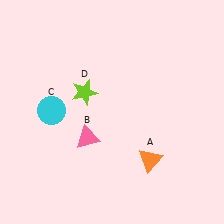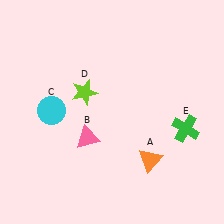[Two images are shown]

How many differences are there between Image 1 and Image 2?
There is 1 difference between the two images.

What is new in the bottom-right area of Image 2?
A green cross (E) was added in the bottom-right area of Image 2.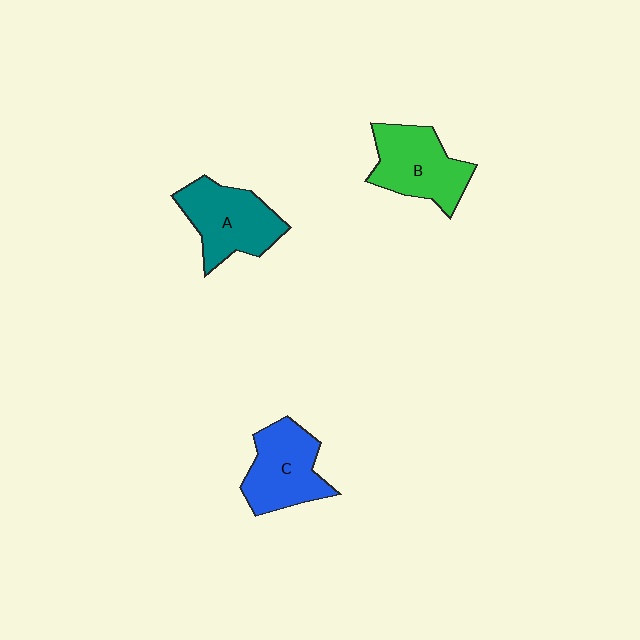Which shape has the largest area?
Shape A (teal).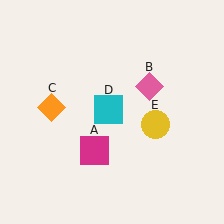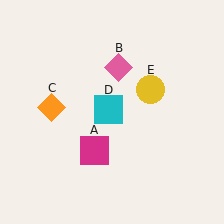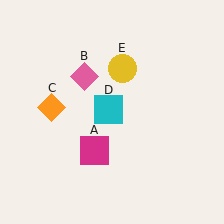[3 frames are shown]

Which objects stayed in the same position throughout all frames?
Magenta square (object A) and orange diamond (object C) and cyan square (object D) remained stationary.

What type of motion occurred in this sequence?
The pink diamond (object B), yellow circle (object E) rotated counterclockwise around the center of the scene.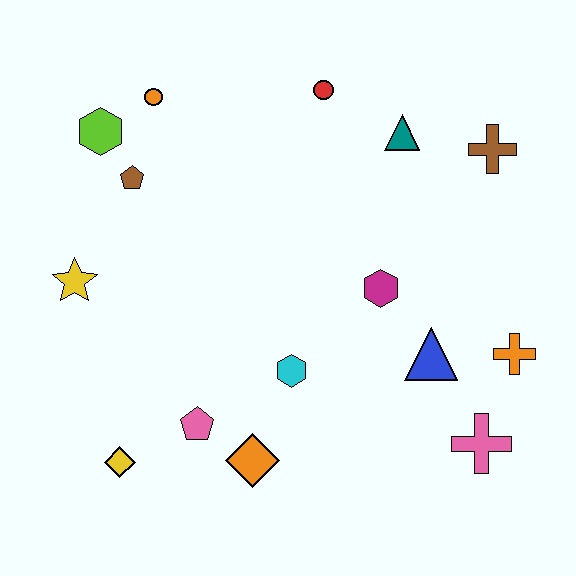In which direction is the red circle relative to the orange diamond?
The red circle is above the orange diamond.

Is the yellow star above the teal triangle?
No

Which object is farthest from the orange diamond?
The brown cross is farthest from the orange diamond.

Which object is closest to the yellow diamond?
The pink pentagon is closest to the yellow diamond.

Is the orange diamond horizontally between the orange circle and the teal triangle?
Yes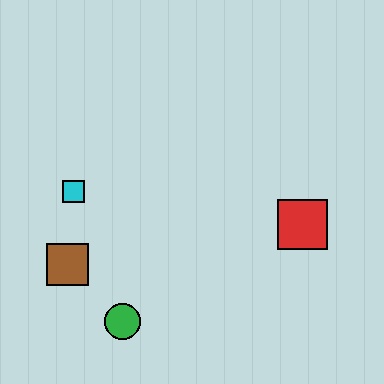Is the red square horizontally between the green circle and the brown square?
No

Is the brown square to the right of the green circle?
No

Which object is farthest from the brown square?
The red square is farthest from the brown square.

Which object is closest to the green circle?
The brown square is closest to the green circle.